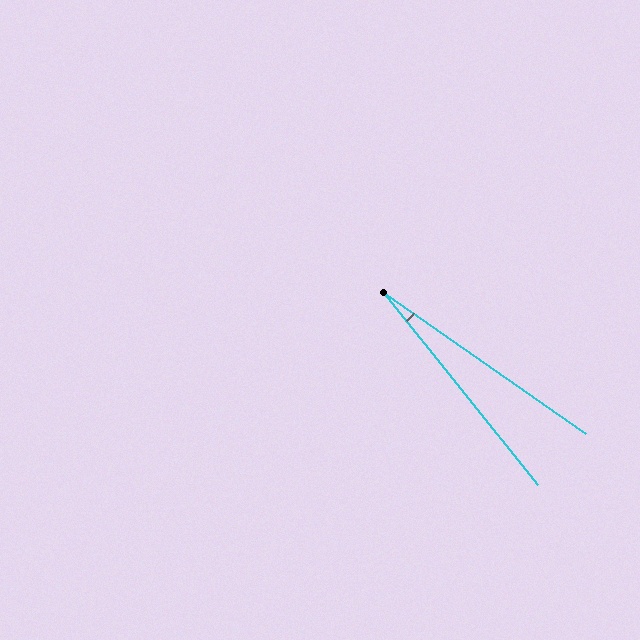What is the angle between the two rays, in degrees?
Approximately 16 degrees.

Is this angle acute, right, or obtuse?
It is acute.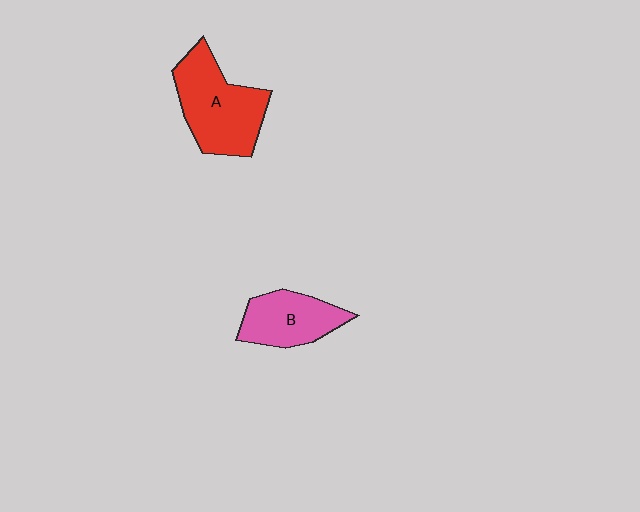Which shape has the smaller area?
Shape B (pink).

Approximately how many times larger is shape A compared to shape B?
Approximately 1.4 times.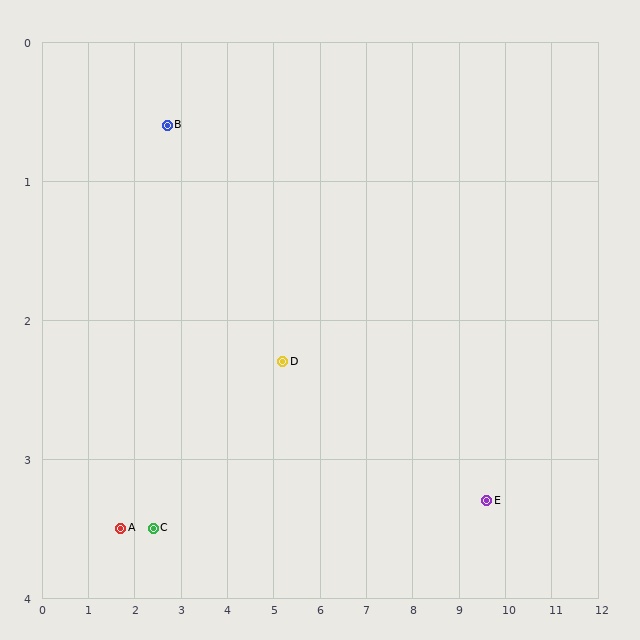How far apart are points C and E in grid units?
Points C and E are about 7.2 grid units apart.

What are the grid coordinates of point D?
Point D is at approximately (5.2, 2.3).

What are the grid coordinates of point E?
Point E is at approximately (9.6, 3.3).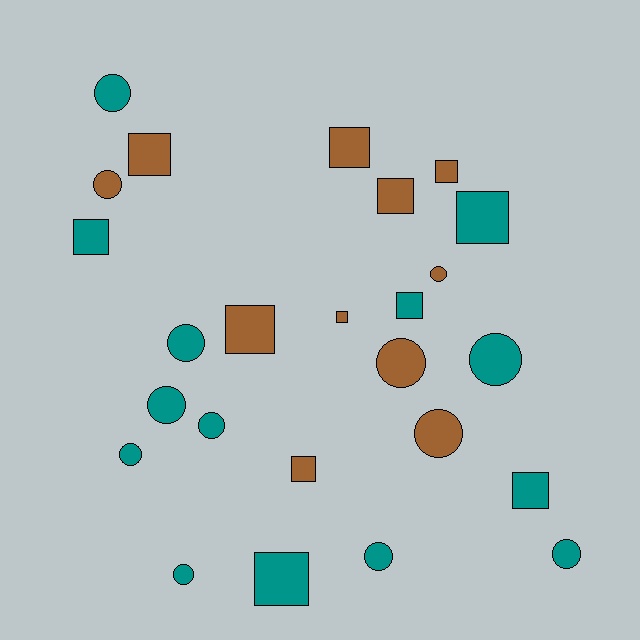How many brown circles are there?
There are 4 brown circles.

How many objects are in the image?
There are 25 objects.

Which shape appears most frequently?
Circle, with 13 objects.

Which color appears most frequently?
Teal, with 14 objects.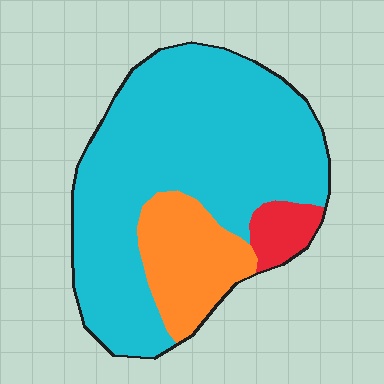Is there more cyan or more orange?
Cyan.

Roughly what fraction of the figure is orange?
Orange covers 19% of the figure.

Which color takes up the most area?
Cyan, at roughly 75%.